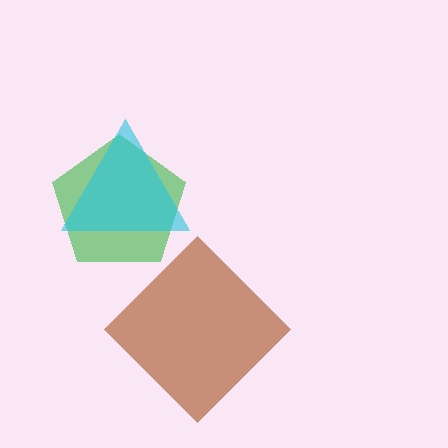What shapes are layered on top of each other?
The layered shapes are: a brown diamond, a green pentagon, a cyan triangle.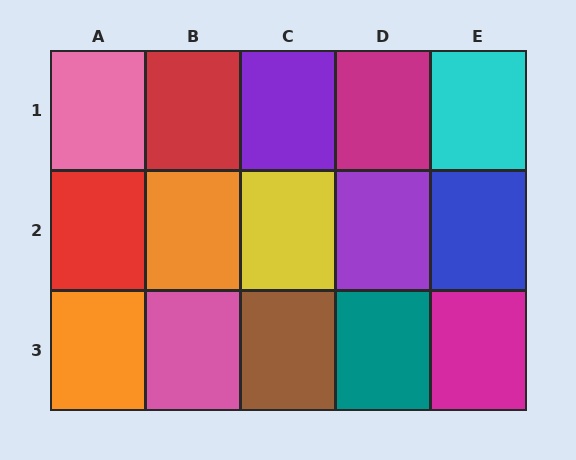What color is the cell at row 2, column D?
Purple.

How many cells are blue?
1 cell is blue.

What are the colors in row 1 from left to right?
Pink, red, purple, magenta, cyan.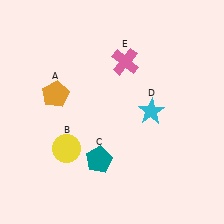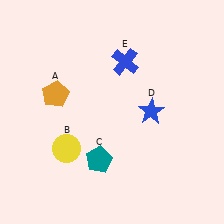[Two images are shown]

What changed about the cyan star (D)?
In Image 1, D is cyan. In Image 2, it changed to blue.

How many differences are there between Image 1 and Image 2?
There are 2 differences between the two images.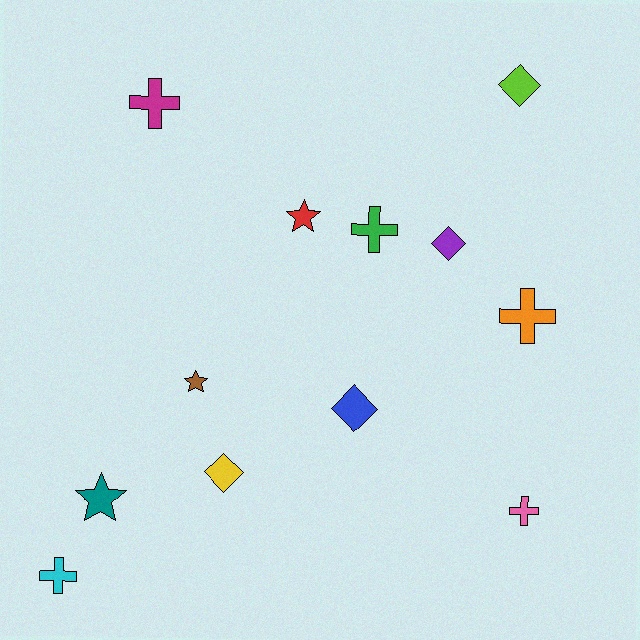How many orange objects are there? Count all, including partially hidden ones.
There is 1 orange object.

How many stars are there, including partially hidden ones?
There are 3 stars.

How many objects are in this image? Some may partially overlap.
There are 12 objects.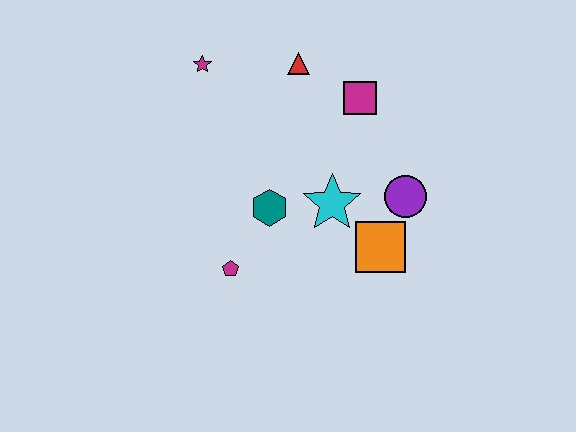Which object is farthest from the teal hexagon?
The magenta star is farthest from the teal hexagon.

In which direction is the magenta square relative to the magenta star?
The magenta square is to the right of the magenta star.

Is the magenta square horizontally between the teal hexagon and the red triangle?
No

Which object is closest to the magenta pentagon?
The teal hexagon is closest to the magenta pentagon.